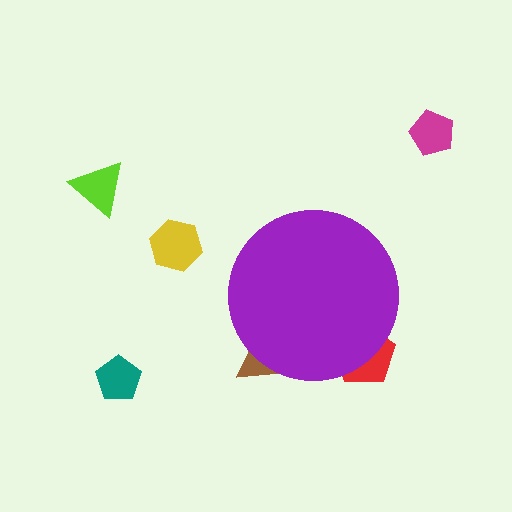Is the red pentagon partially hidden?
Yes, the red pentagon is partially hidden behind the purple circle.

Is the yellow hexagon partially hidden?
No, the yellow hexagon is fully visible.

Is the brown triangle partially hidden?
Yes, the brown triangle is partially hidden behind the purple circle.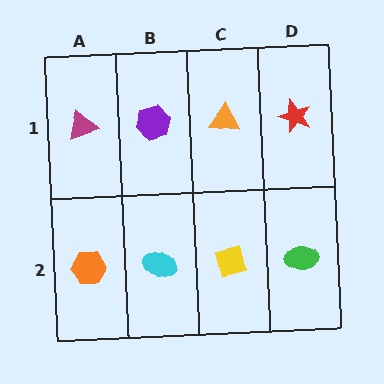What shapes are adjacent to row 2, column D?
A red star (row 1, column D), a yellow square (row 2, column C).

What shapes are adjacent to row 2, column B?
A purple hexagon (row 1, column B), an orange hexagon (row 2, column A), a yellow square (row 2, column C).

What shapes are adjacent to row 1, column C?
A yellow square (row 2, column C), a purple hexagon (row 1, column B), a red star (row 1, column D).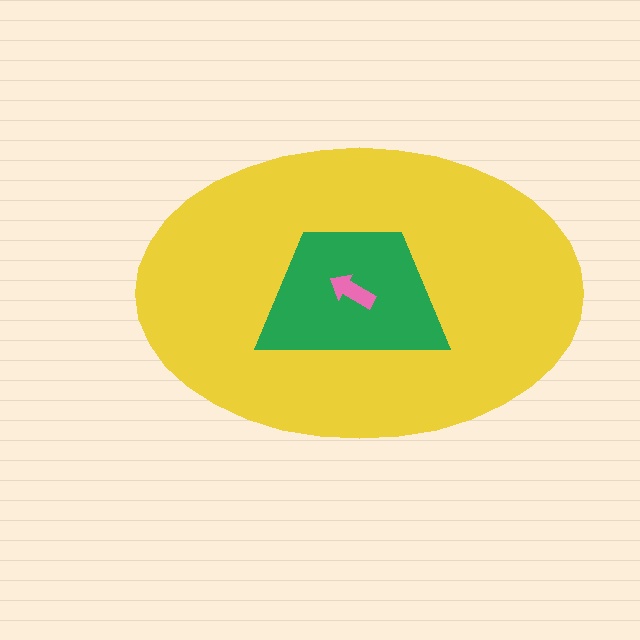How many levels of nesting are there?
3.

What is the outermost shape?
The yellow ellipse.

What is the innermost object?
The pink arrow.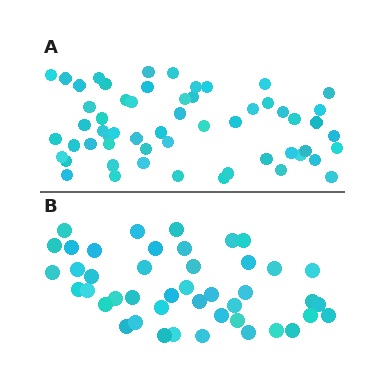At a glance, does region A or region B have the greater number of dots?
Region A (the top region) has more dots.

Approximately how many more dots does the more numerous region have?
Region A has approximately 15 more dots than region B.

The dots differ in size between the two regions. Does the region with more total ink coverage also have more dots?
No. Region B has more total ink coverage because its dots are larger, but region A actually contains more individual dots. Total area can be misleading — the number of items is what matters here.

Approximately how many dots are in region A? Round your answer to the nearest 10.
About 60 dots. (The exact count is 57, which rounds to 60.)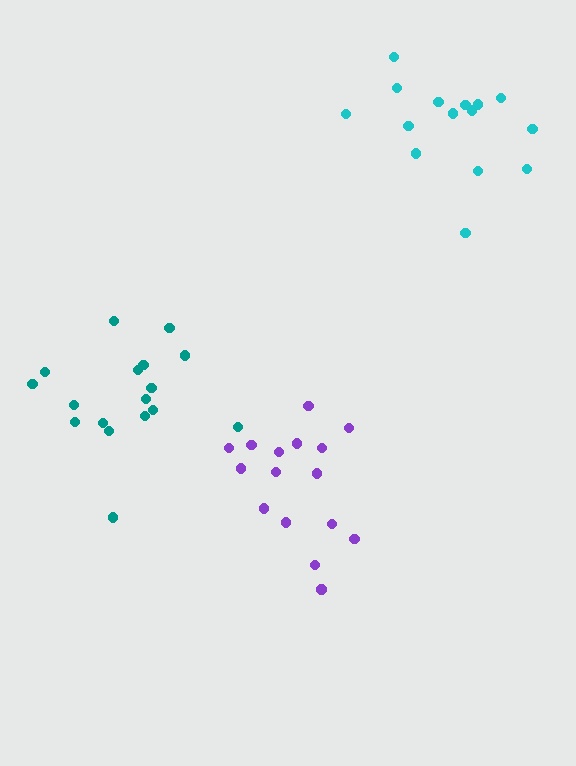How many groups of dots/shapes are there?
There are 3 groups.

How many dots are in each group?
Group 1: 16 dots, Group 2: 15 dots, Group 3: 17 dots (48 total).